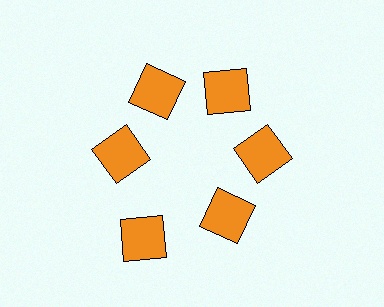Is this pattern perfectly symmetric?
No. The 6 orange squares are arranged in a ring, but one element near the 7 o'clock position is pushed outward from the center, breaking the 6-fold rotational symmetry.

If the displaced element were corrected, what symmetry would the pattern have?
It would have 6-fold rotational symmetry — the pattern would map onto itself every 60 degrees.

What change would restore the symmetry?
The symmetry would be restored by moving it inward, back onto the ring so that all 6 squares sit at equal angles and equal distance from the center.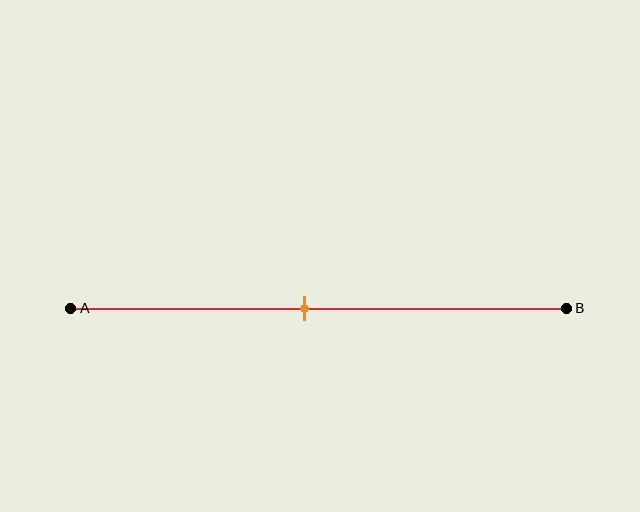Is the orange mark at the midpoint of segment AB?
Yes, the mark is approximately at the midpoint.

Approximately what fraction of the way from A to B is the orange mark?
The orange mark is approximately 45% of the way from A to B.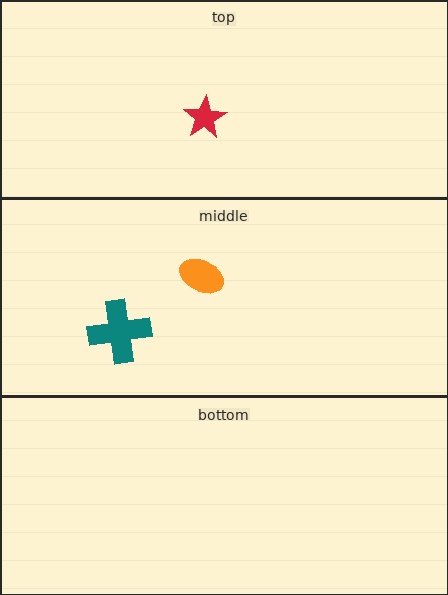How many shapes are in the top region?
1.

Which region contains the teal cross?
The middle region.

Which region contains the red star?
The top region.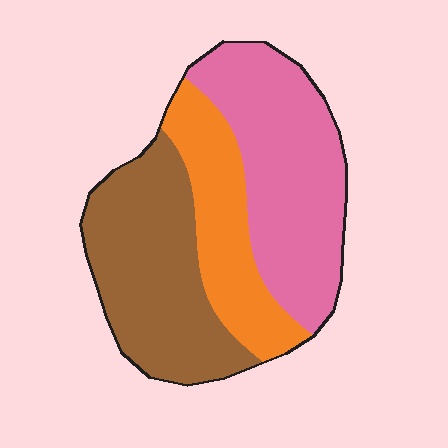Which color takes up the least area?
Orange, at roughly 25%.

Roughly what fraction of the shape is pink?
Pink covers 40% of the shape.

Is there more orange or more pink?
Pink.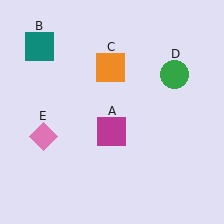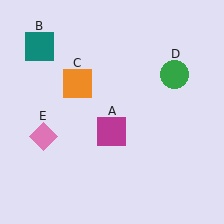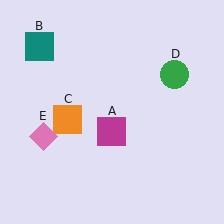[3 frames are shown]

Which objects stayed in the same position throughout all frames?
Magenta square (object A) and teal square (object B) and green circle (object D) and pink diamond (object E) remained stationary.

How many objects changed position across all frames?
1 object changed position: orange square (object C).